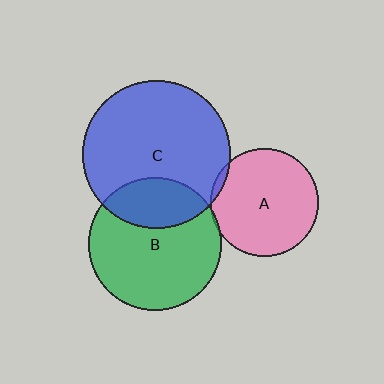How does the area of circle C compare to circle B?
Approximately 1.2 times.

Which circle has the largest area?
Circle C (blue).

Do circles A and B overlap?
Yes.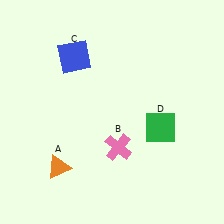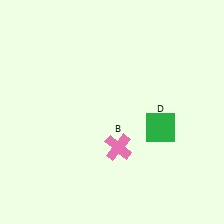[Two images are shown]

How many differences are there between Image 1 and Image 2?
There are 2 differences between the two images.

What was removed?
The blue square (C), the orange triangle (A) were removed in Image 2.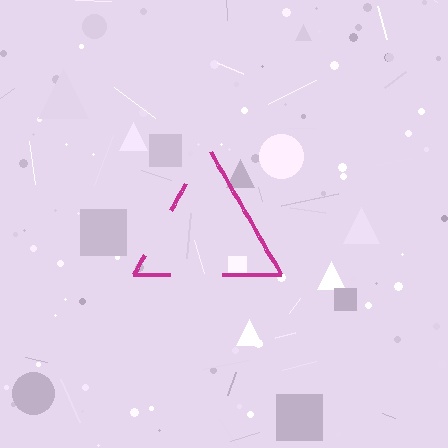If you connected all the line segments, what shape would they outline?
They would outline a triangle.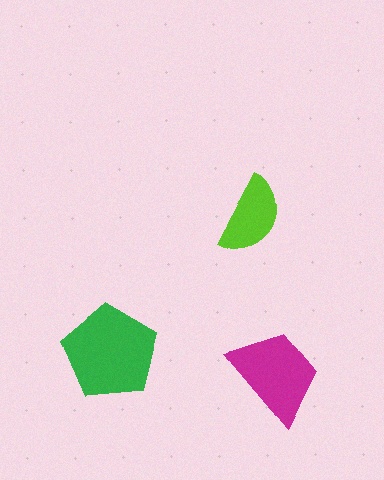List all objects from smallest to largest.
The lime semicircle, the magenta trapezoid, the green pentagon.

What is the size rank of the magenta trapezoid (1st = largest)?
2nd.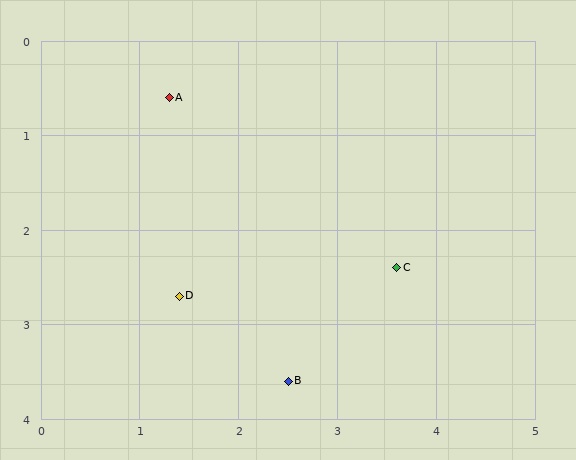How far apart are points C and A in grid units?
Points C and A are about 2.9 grid units apart.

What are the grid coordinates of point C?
Point C is at approximately (3.6, 2.4).